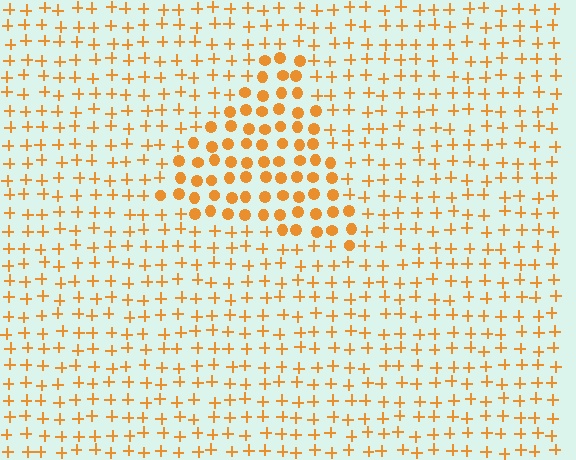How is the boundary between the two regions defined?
The boundary is defined by a change in element shape: circles inside vs. plus signs outside. All elements share the same color and spacing.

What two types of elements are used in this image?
The image uses circles inside the triangle region and plus signs outside it.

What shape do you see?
I see a triangle.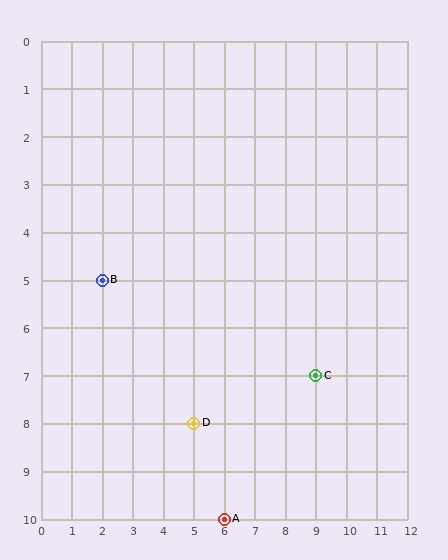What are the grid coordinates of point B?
Point B is at grid coordinates (2, 5).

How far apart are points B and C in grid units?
Points B and C are 7 columns and 2 rows apart (about 7.3 grid units diagonally).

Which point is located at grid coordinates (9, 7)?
Point C is at (9, 7).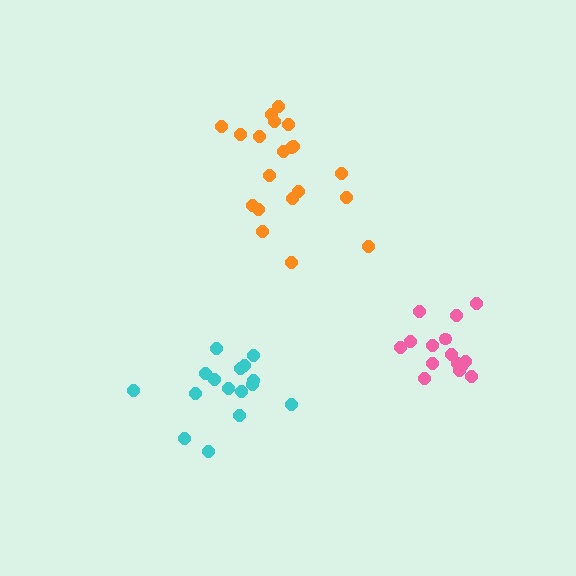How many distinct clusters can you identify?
There are 3 distinct clusters.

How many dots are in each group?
Group 1: 15 dots, Group 2: 16 dots, Group 3: 20 dots (51 total).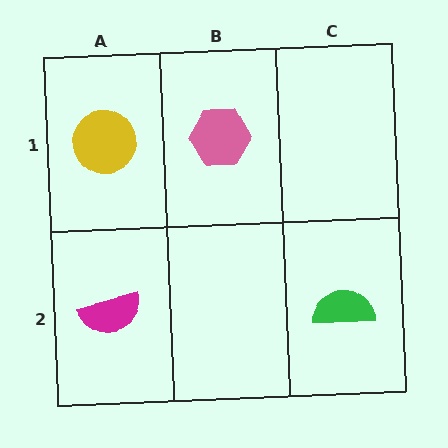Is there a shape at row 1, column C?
No, that cell is empty.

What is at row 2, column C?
A green semicircle.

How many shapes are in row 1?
2 shapes.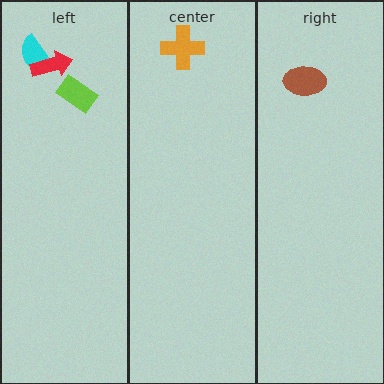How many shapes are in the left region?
3.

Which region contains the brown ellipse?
The right region.